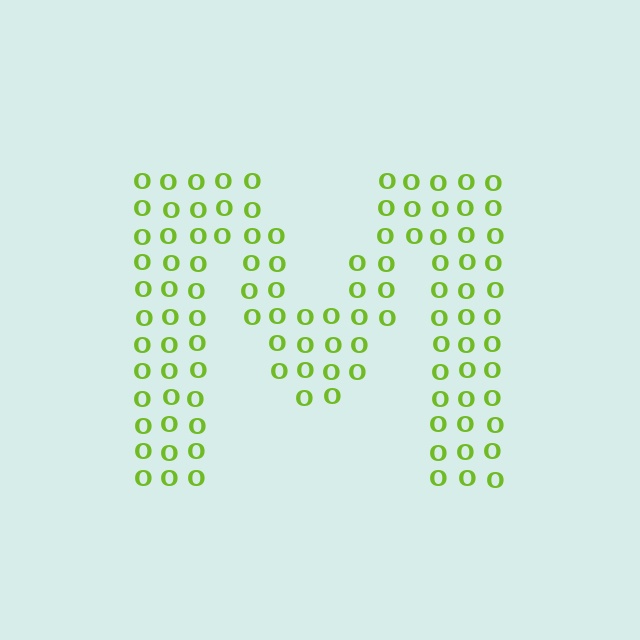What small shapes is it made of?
It is made of small letter O's.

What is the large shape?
The large shape is the letter M.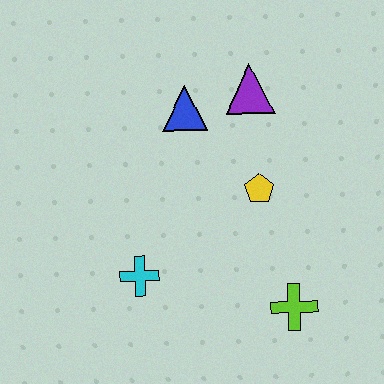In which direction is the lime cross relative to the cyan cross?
The lime cross is to the right of the cyan cross.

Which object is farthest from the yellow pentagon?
The cyan cross is farthest from the yellow pentagon.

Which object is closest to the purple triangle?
The blue triangle is closest to the purple triangle.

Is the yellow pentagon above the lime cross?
Yes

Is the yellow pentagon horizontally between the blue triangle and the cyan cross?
No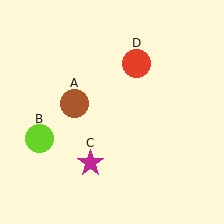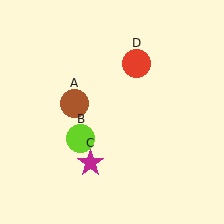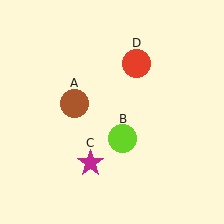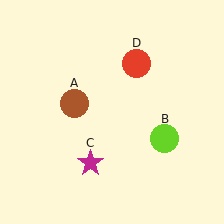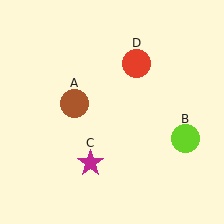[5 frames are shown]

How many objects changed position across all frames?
1 object changed position: lime circle (object B).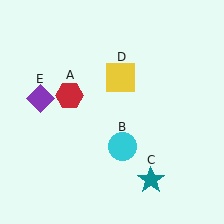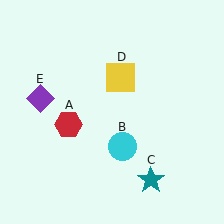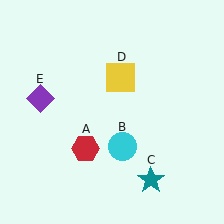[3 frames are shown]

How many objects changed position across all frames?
1 object changed position: red hexagon (object A).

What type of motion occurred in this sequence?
The red hexagon (object A) rotated counterclockwise around the center of the scene.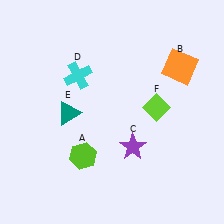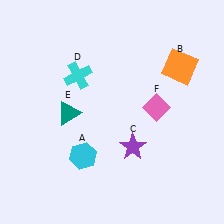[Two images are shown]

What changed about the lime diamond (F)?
In Image 1, F is lime. In Image 2, it changed to pink.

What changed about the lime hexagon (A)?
In Image 1, A is lime. In Image 2, it changed to cyan.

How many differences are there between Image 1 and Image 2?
There are 2 differences between the two images.